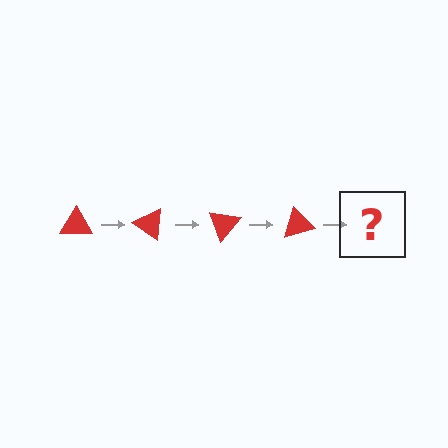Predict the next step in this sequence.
The next step is a red triangle rotated 140 degrees.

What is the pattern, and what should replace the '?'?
The pattern is that the triangle rotates 35 degrees each step. The '?' should be a red triangle rotated 140 degrees.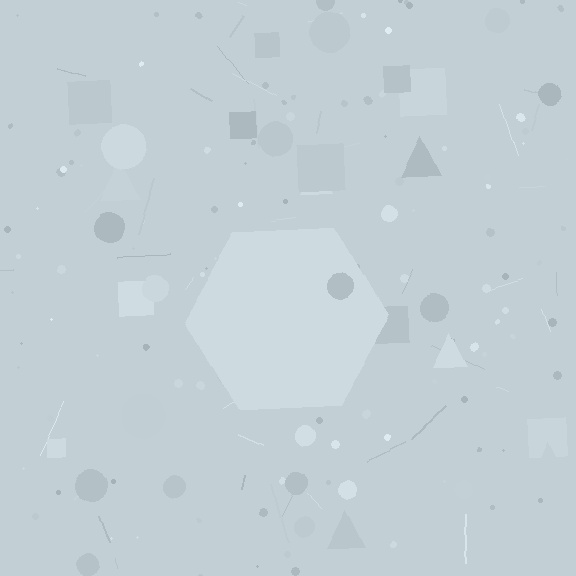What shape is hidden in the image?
A hexagon is hidden in the image.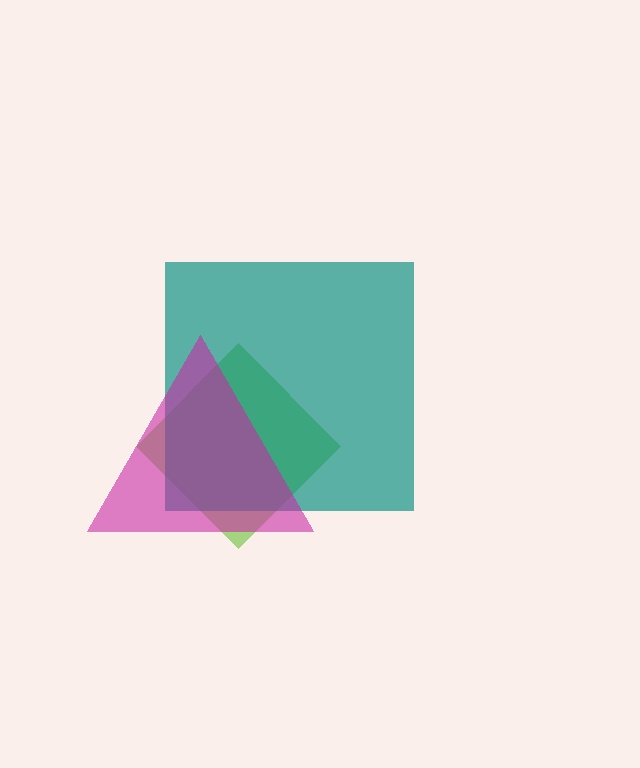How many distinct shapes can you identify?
There are 3 distinct shapes: a lime diamond, a teal square, a magenta triangle.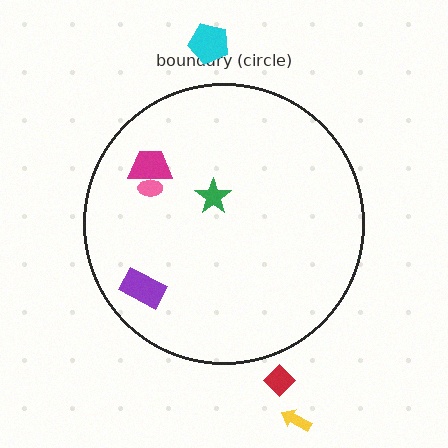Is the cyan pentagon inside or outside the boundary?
Outside.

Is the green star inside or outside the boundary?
Inside.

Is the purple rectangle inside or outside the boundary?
Inside.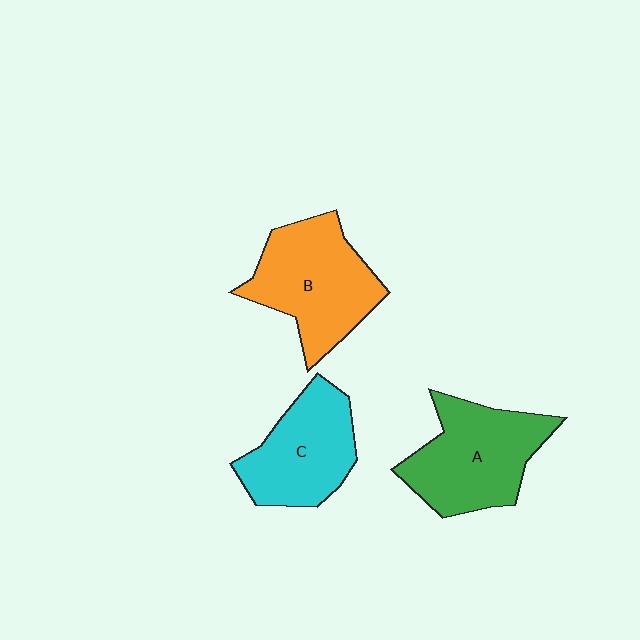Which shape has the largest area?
Shape B (orange).